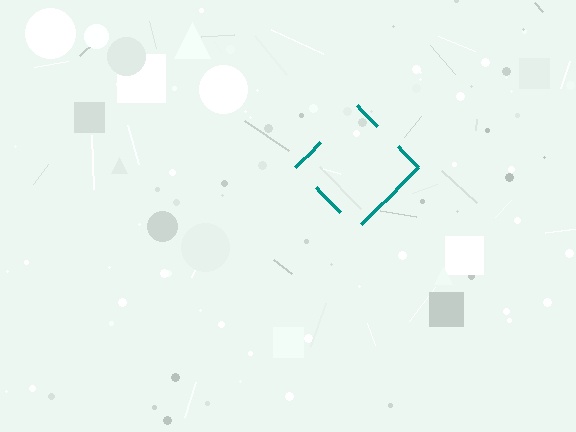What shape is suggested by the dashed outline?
The dashed outline suggests a diamond.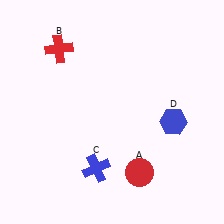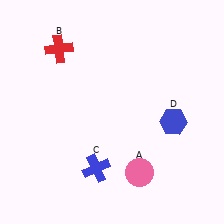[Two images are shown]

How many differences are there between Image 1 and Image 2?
There is 1 difference between the two images.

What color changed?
The circle (A) changed from red in Image 1 to pink in Image 2.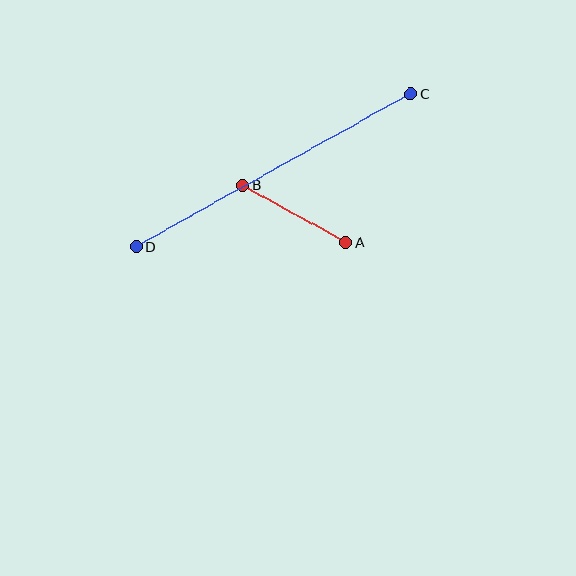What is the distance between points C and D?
The distance is approximately 314 pixels.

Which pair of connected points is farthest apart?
Points C and D are farthest apart.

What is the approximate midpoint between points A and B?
The midpoint is at approximately (294, 214) pixels.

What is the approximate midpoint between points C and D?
The midpoint is at approximately (274, 171) pixels.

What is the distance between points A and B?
The distance is approximately 118 pixels.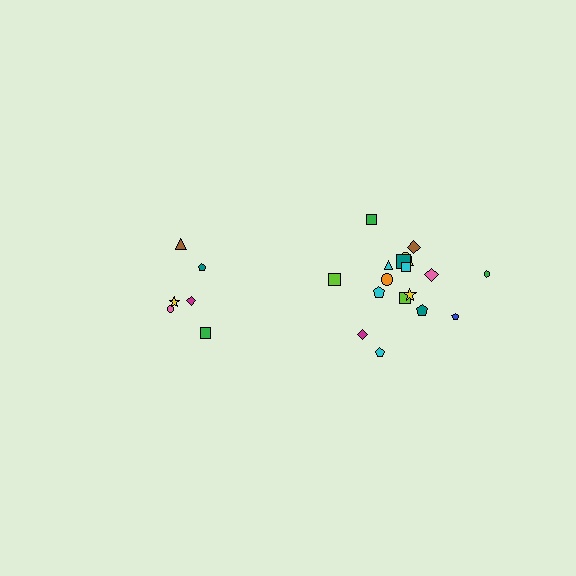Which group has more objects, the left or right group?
The right group.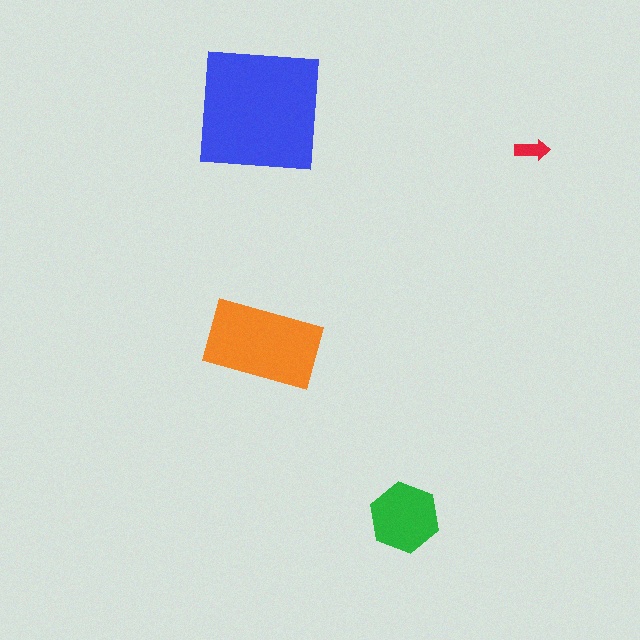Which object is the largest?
The blue square.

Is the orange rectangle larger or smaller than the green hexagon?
Larger.